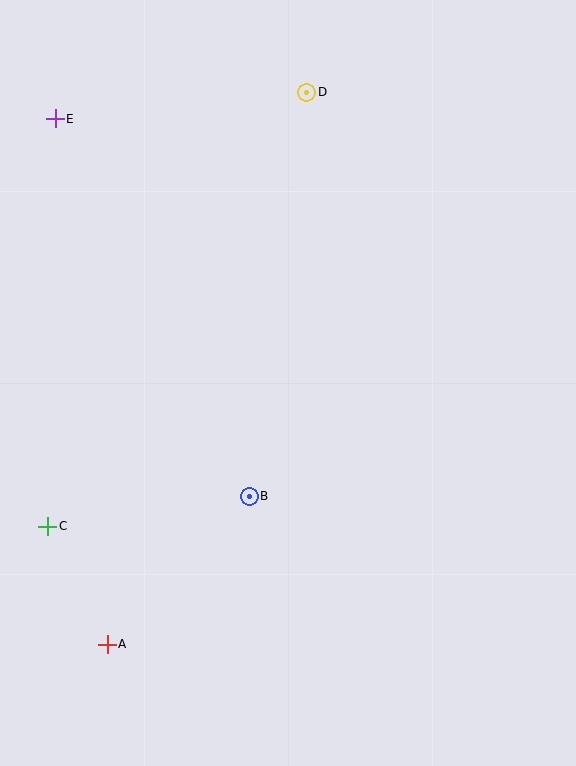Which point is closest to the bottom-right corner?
Point B is closest to the bottom-right corner.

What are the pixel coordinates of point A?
Point A is at (107, 644).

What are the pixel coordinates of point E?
Point E is at (55, 119).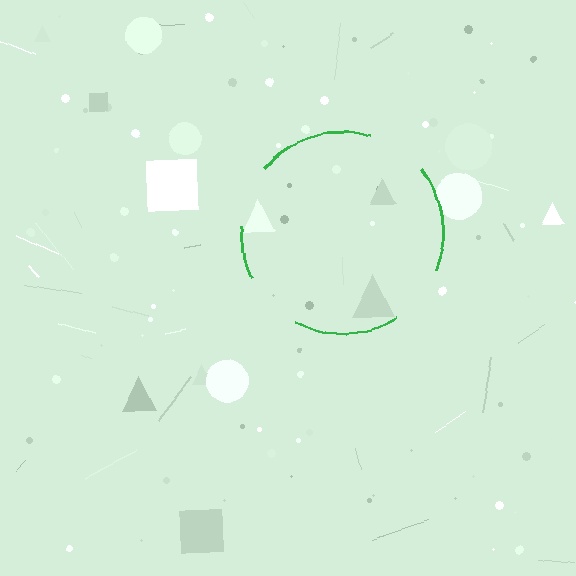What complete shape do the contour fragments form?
The contour fragments form a circle.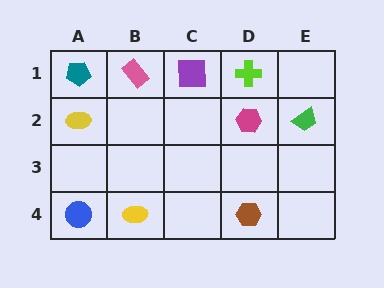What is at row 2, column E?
A green trapezoid.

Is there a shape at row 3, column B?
No, that cell is empty.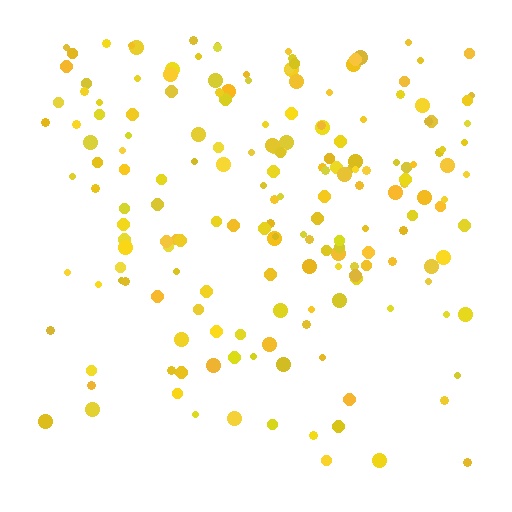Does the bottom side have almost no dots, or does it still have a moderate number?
Still a moderate number, just noticeably fewer than the top.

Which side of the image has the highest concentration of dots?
The top.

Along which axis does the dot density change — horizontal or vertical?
Vertical.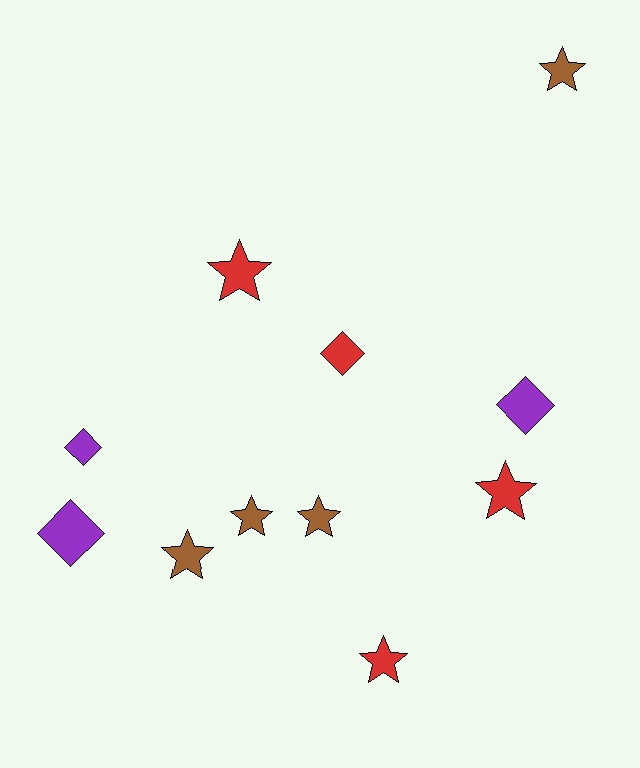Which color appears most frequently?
Brown, with 4 objects.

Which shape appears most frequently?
Star, with 7 objects.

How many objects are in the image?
There are 11 objects.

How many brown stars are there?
There are 4 brown stars.